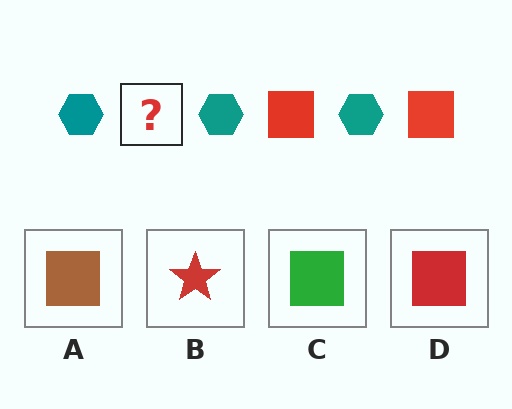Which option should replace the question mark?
Option D.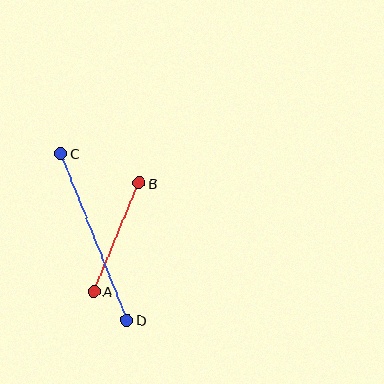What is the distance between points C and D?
The distance is approximately 179 pixels.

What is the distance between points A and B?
The distance is approximately 117 pixels.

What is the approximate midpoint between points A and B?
The midpoint is at approximately (117, 237) pixels.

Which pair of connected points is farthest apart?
Points C and D are farthest apart.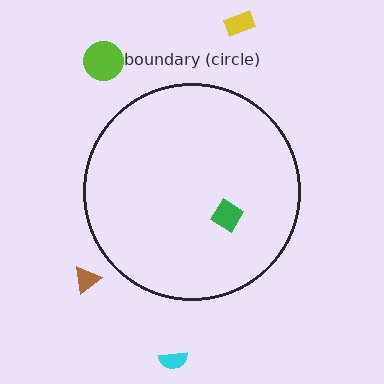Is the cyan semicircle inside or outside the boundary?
Outside.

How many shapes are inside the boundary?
1 inside, 4 outside.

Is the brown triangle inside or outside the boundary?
Outside.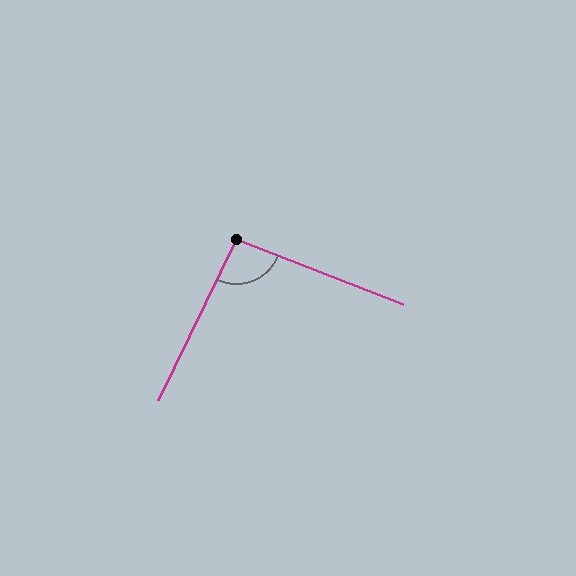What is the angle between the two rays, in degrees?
Approximately 95 degrees.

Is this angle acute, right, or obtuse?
It is approximately a right angle.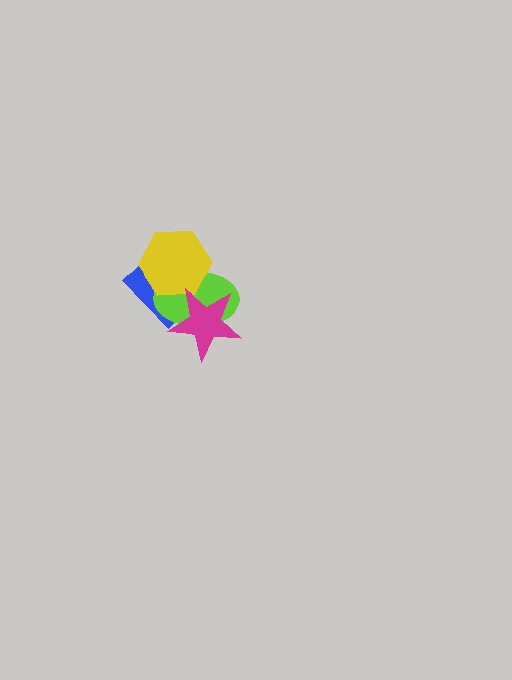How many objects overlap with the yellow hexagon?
3 objects overlap with the yellow hexagon.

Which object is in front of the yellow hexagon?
The magenta star is in front of the yellow hexagon.